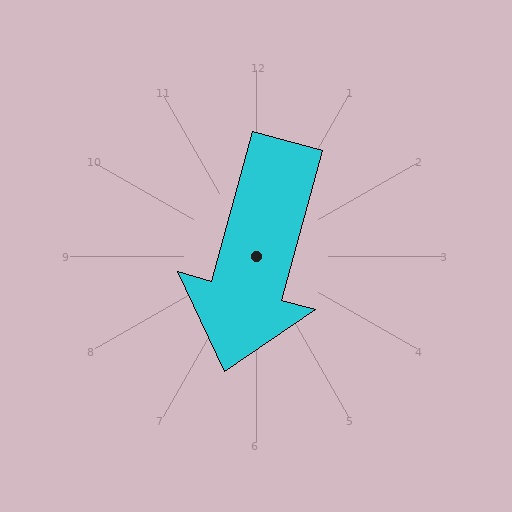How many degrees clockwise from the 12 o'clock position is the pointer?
Approximately 195 degrees.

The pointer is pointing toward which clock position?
Roughly 7 o'clock.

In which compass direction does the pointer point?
South.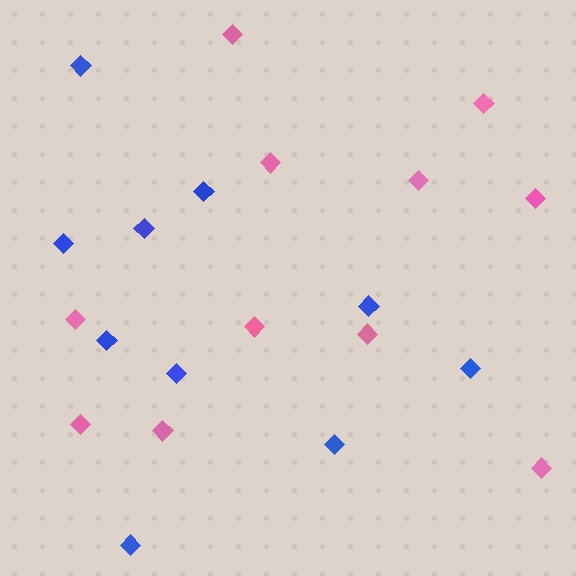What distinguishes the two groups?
There are 2 groups: one group of pink diamonds (11) and one group of blue diamonds (10).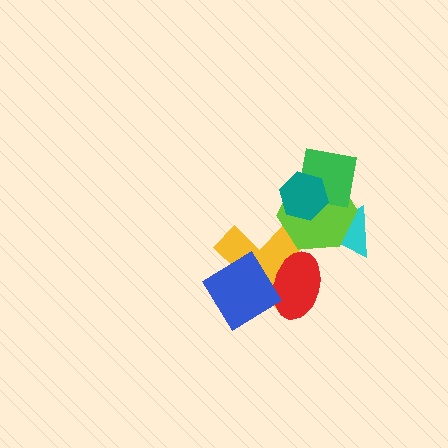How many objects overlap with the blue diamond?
2 objects overlap with the blue diamond.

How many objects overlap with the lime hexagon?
3 objects overlap with the lime hexagon.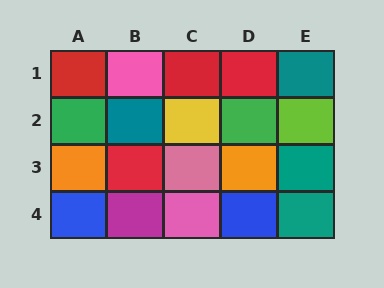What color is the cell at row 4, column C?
Pink.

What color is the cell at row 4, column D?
Blue.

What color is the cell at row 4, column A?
Blue.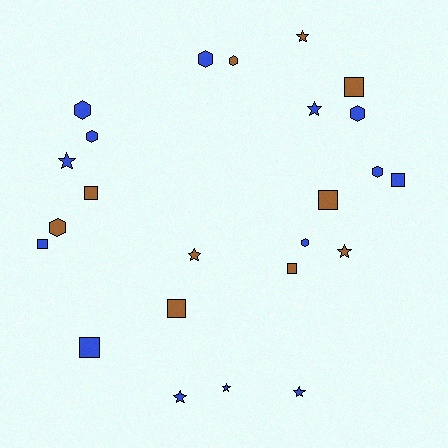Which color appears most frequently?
Blue, with 14 objects.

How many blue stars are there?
There are 5 blue stars.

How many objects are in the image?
There are 24 objects.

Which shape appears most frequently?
Star, with 8 objects.